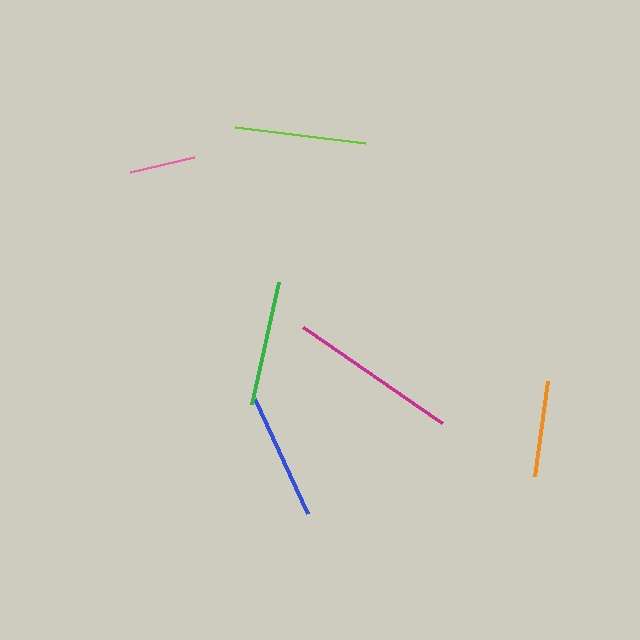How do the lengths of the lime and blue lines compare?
The lime and blue lines are approximately the same length.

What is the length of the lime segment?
The lime segment is approximately 131 pixels long.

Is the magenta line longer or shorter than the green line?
The magenta line is longer than the green line.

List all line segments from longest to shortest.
From longest to shortest: magenta, lime, blue, green, orange, pink.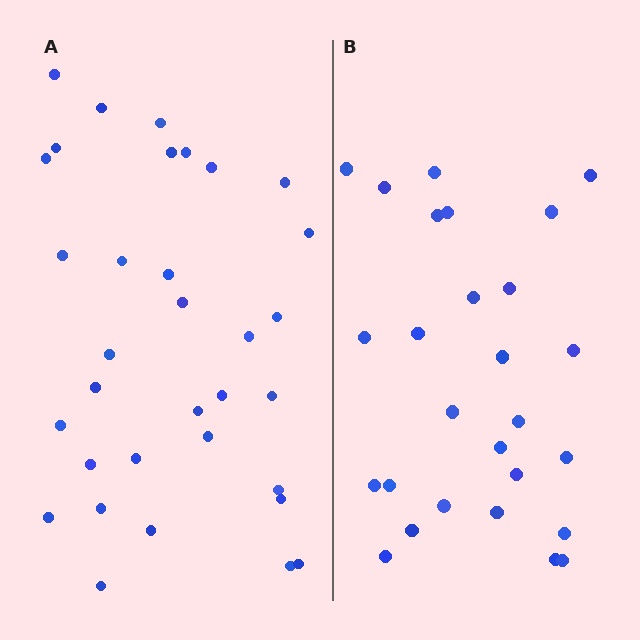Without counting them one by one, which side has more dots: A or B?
Region A (the left region) has more dots.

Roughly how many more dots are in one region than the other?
Region A has about 6 more dots than region B.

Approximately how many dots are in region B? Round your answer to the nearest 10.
About 30 dots. (The exact count is 27, which rounds to 30.)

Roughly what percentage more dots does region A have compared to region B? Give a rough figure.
About 20% more.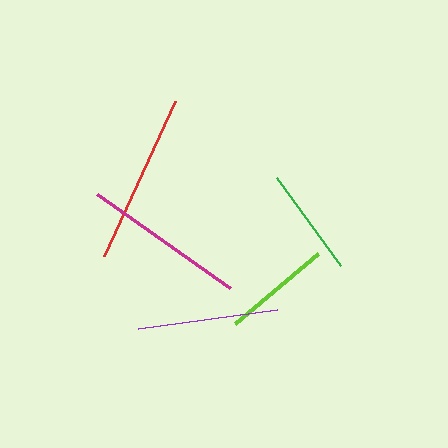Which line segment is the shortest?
The green line is the shortest at approximately 109 pixels.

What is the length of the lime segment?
The lime segment is approximately 109 pixels long.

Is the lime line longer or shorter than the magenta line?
The magenta line is longer than the lime line.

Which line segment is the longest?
The red line is the longest at approximately 170 pixels.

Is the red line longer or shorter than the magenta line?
The red line is longer than the magenta line.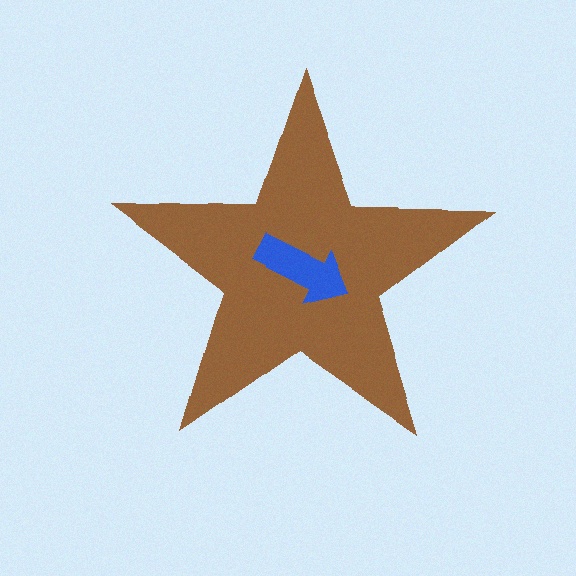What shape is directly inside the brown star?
The blue arrow.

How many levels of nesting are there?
2.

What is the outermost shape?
The brown star.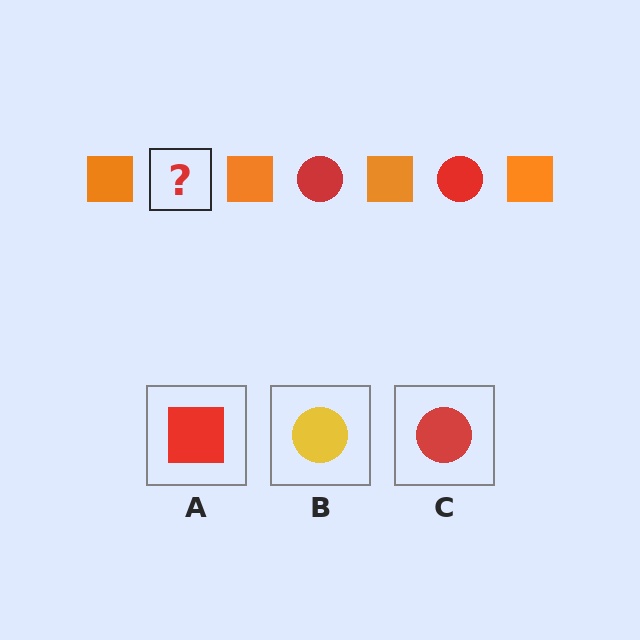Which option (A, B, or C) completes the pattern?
C.